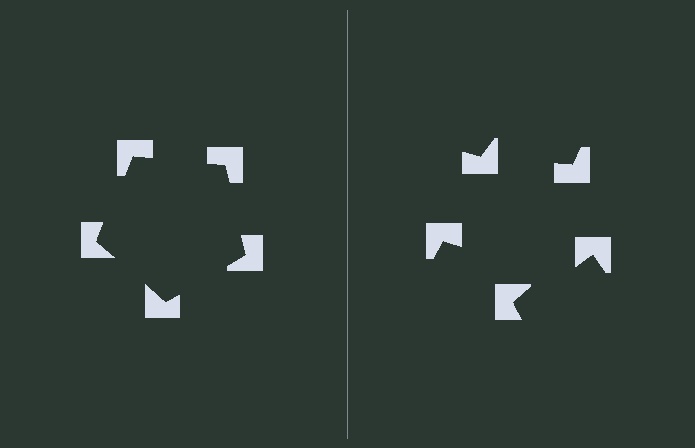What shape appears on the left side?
An illusory pentagon.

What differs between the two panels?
The notched squares are positioned identically on both sides; only the wedge orientations differ. On the left they align to a pentagon; on the right they are misaligned.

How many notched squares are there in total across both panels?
10 — 5 on each side.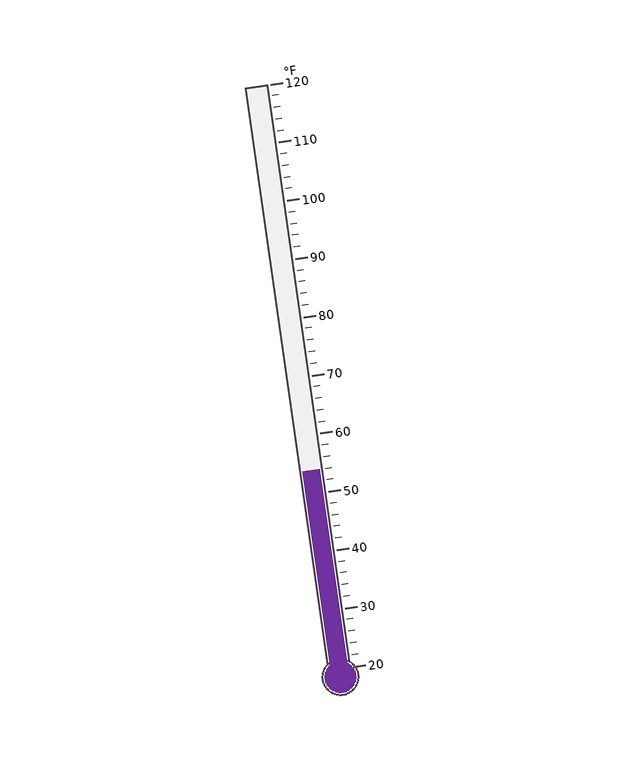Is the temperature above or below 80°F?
The temperature is below 80°F.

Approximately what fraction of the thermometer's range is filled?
The thermometer is filled to approximately 35% of its range.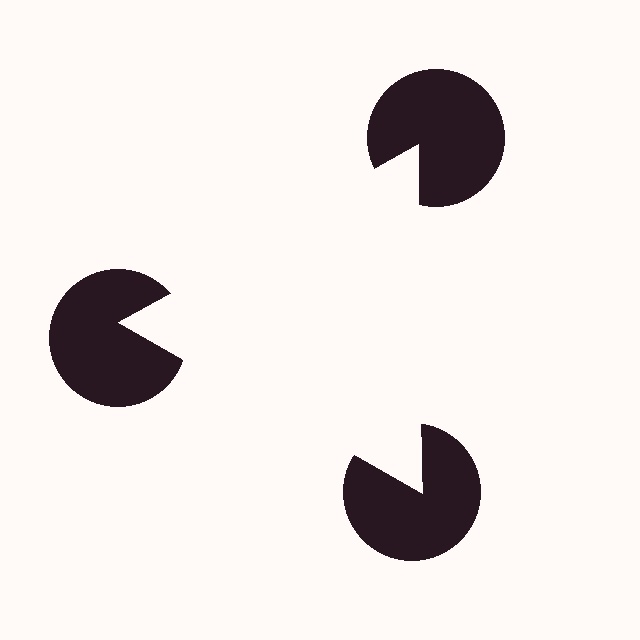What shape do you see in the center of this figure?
An illusory triangle — its edges are inferred from the aligned wedge cuts in the pac-man discs, not physically drawn.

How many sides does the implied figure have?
3 sides.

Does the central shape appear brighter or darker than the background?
It typically appears slightly brighter than the background, even though no actual brightness change is drawn.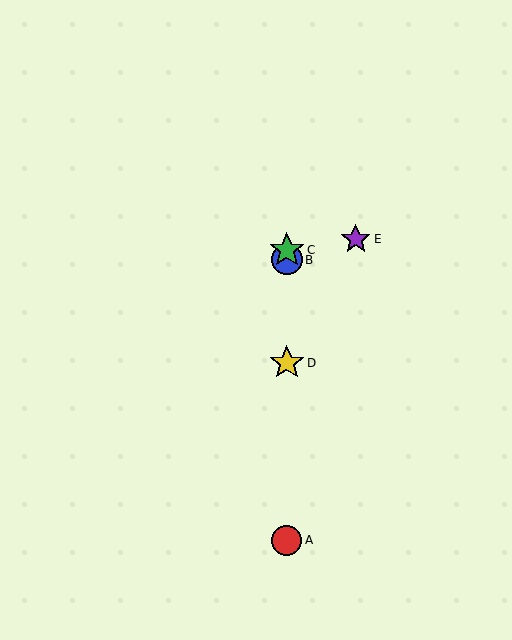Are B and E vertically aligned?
No, B is at x≈287 and E is at x≈356.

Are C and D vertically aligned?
Yes, both are at x≈287.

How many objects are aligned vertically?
4 objects (A, B, C, D) are aligned vertically.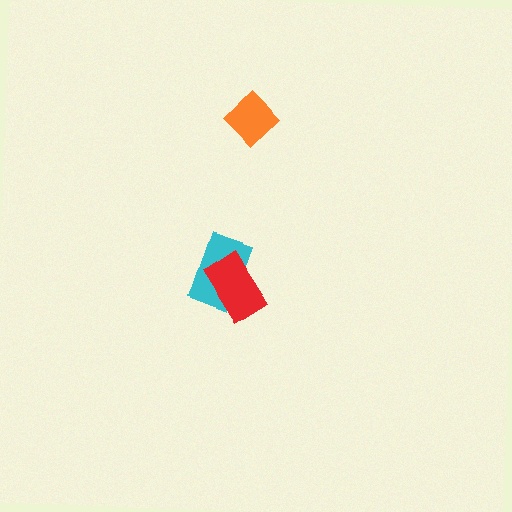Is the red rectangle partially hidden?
No, no other shape covers it.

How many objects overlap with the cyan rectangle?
1 object overlaps with the cyan rectangle.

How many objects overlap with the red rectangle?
1 object overlaps with the red rectangle.